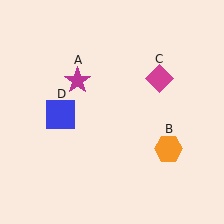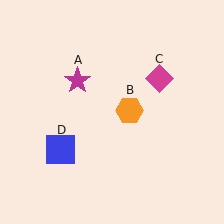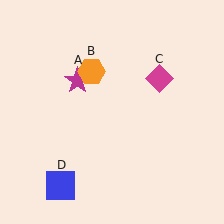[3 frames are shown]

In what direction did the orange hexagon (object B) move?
The orange hexagon (object B) moved up and to the left.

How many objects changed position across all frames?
2 objects changed position: orange hexagon (object B), blue square (object D).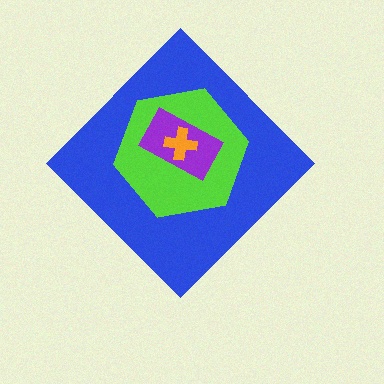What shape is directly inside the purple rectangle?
The orange cross.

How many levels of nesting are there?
4.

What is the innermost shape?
The orange cross.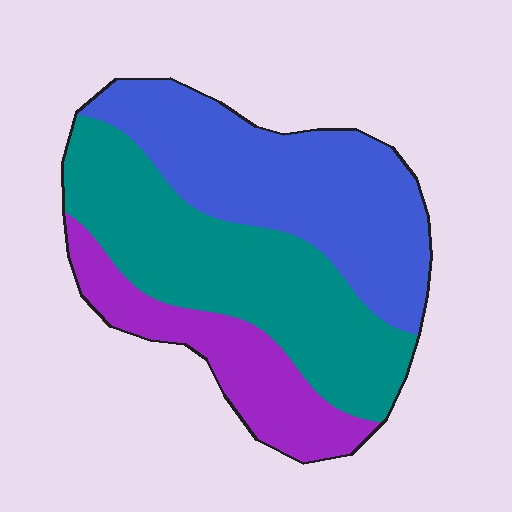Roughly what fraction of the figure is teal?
Teal takes up between a quarter and a half of the figure.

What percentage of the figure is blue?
Blue covers about 40% of the figure.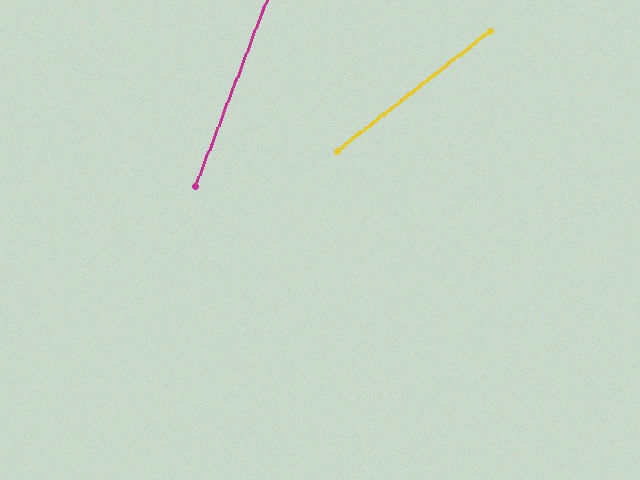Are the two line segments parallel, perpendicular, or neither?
Neither parallel nor perpendicular — they differ by about 31°.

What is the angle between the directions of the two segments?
Approximately 31 degrees.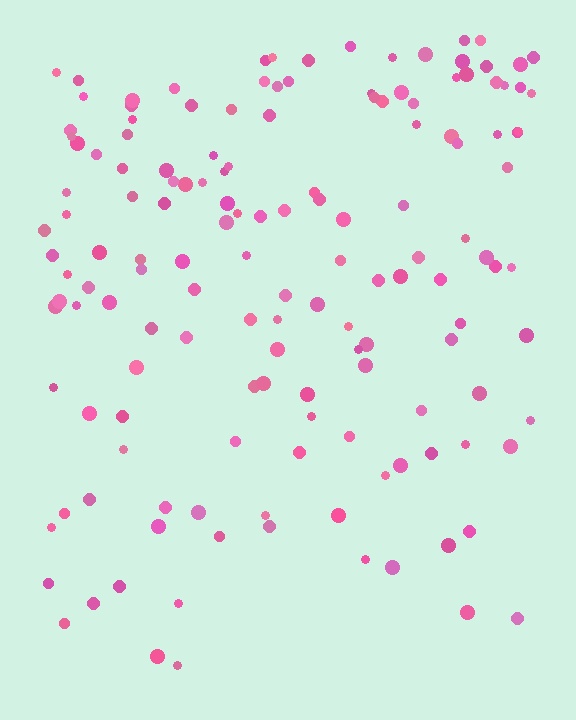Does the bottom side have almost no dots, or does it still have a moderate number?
Still a moderate number, just noticeably fewer than the top.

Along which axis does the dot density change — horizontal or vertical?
Vertical.